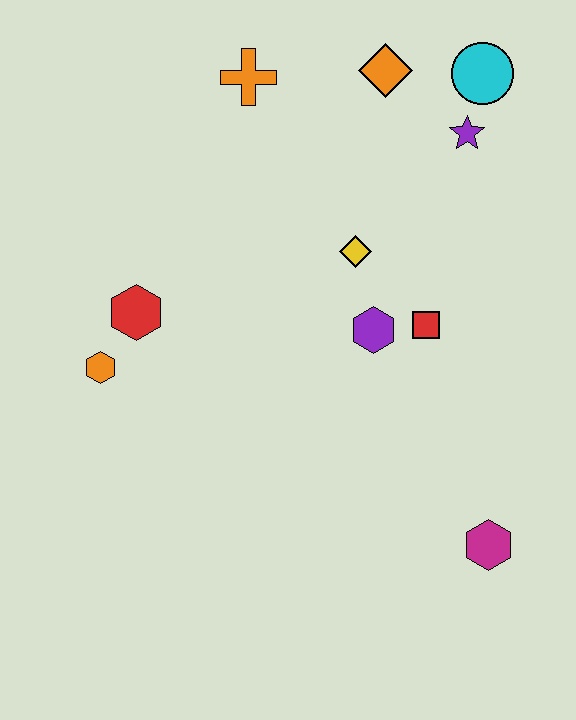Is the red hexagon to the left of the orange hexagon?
No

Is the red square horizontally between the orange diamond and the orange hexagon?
No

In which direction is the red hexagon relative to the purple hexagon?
The red hexagon is to the left of the purple hexagon.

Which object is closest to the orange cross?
The orange diamond is closest to the orange cross.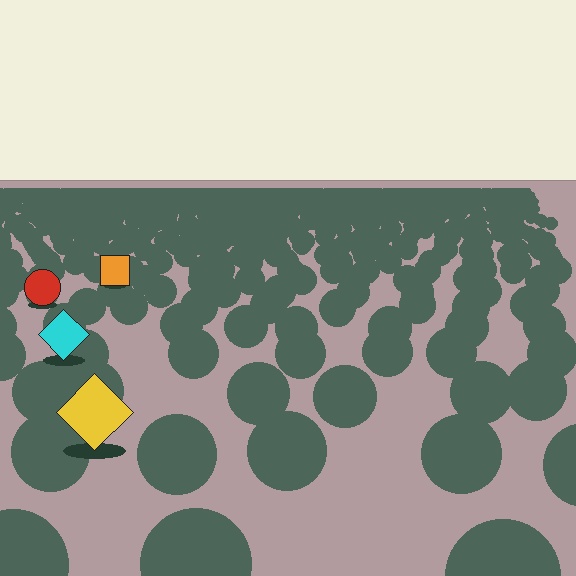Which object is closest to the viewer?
The yellow diamond is closest. The texture marks near it are larger and more spread out.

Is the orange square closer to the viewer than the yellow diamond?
No. The yellow diamond is closer — you can tell from the texture gradient: the ground texture is coarser near it.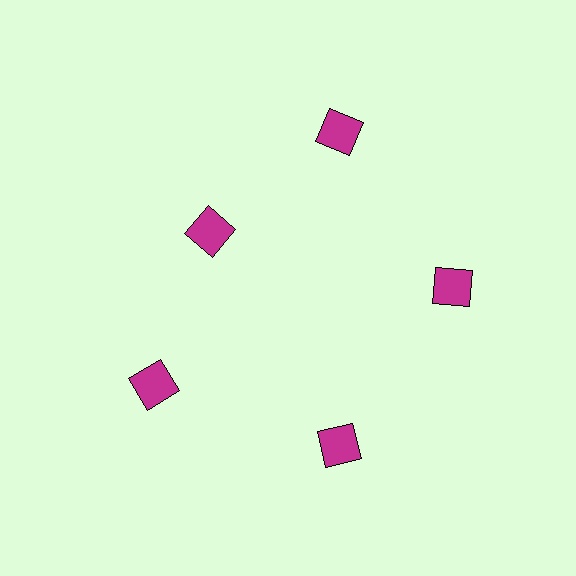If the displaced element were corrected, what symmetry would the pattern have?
It would have 5-fold rotational symmetry — the pattern would map onto itself every 72 degrees.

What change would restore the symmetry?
The symmetry would be restored by moving it outward, back onto the ring so that all 5 squares sit at equal angles and equal distance from the center.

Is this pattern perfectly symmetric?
No. The 5 magenta squares are arranged in a ring, but one element near the 10 o'clock position is pulled inward toward the center, breaking the 5-fold rotational symmetry.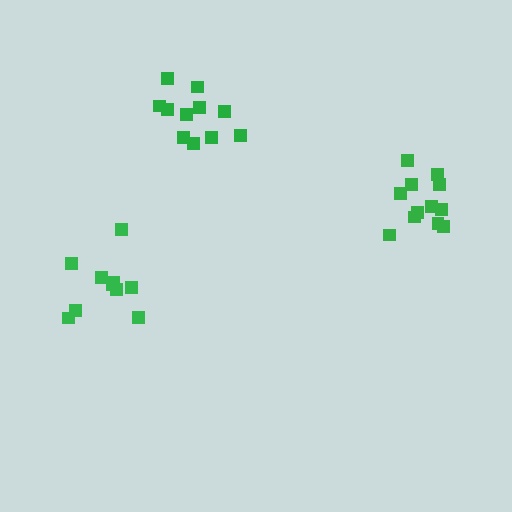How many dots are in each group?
Group 1: 10 dots, Group 2: 12 dots, Group 3: 11 dots (33 total).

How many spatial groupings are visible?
There are 3 spatial groupings.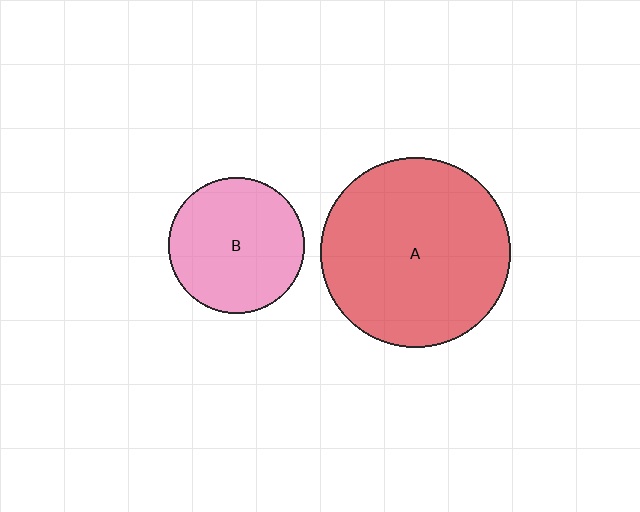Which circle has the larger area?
Circle A (red).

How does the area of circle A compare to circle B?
Approximately 1.9 times.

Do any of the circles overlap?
No, none of the circles overlap.